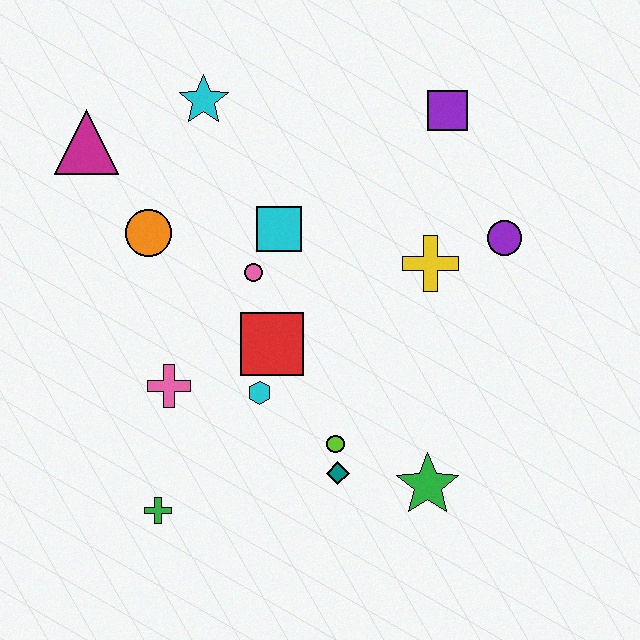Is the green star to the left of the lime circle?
No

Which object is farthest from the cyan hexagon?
The purple square is farthest from the cyan hexagon.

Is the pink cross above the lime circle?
Yes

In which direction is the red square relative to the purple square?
The red square is below the purple square.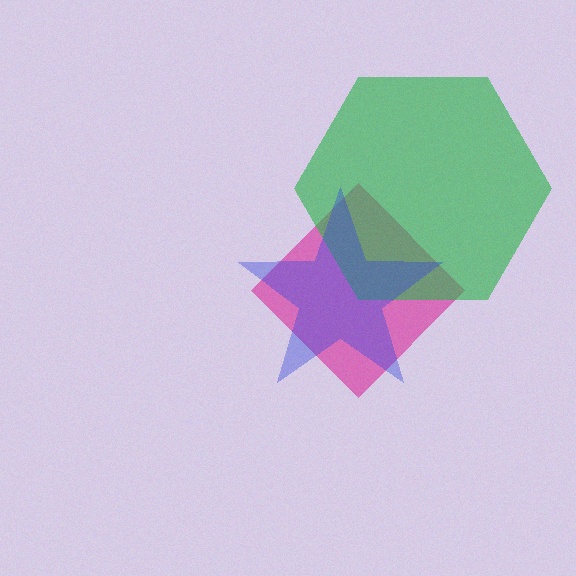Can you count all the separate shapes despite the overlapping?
Yes, there are 3 separate shapes.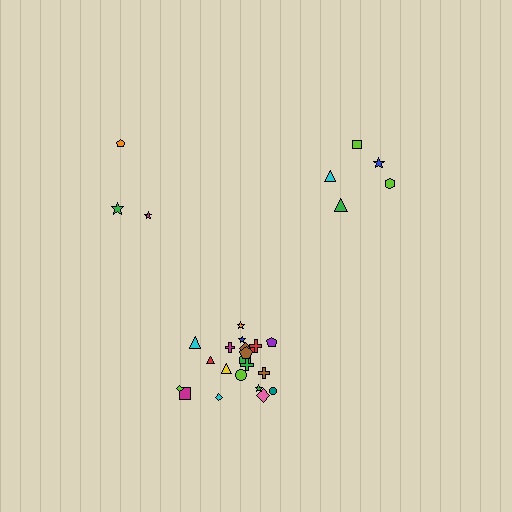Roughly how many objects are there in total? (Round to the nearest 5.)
Roughly 30 objects in total.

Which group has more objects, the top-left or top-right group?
The top-right group.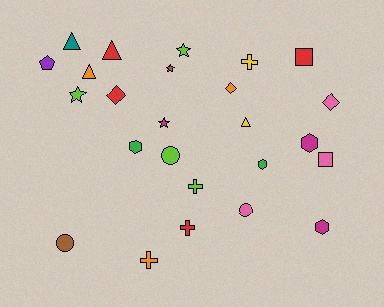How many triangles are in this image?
There are 4 triangles.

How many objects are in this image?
There are 25 objects.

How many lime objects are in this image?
There are 4 lime objects.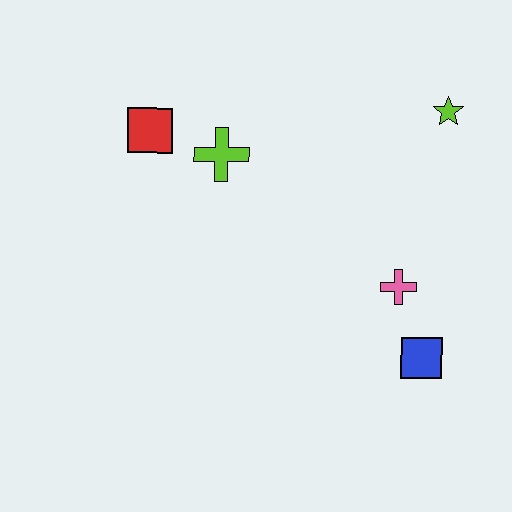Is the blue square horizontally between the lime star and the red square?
Yes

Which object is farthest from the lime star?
The red square is farthest from the lime star.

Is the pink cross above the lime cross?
No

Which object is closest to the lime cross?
The red square is closest to the lime cross.